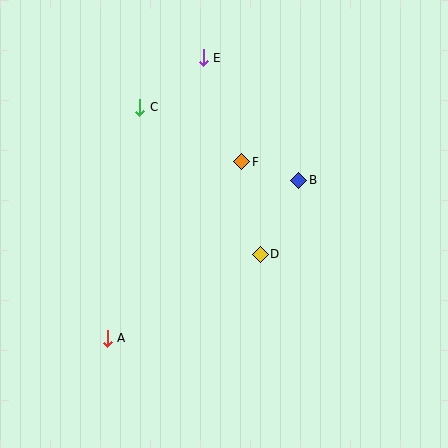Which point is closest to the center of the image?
Point D at (260, 254) is closest to the center.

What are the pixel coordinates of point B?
Point B is at (299, 180).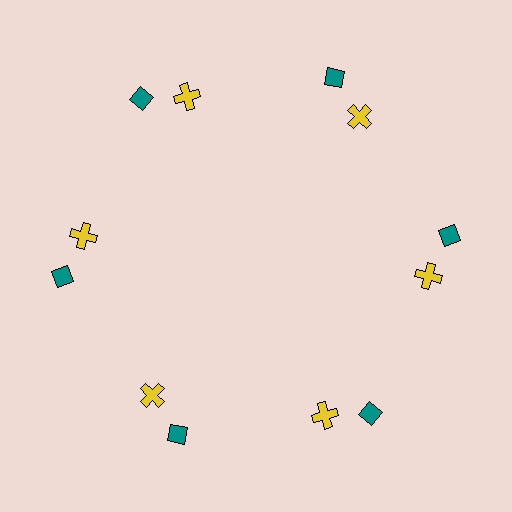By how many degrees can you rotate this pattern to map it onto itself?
The pattern maps onto itself every 60 degrees of rotation.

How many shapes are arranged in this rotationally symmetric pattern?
There are 12 shapes, arranged in 6 groups of 2.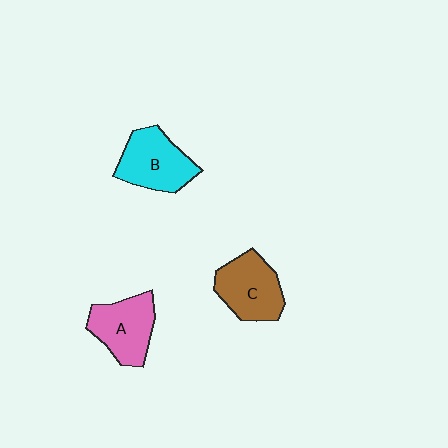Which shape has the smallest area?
Shape A (pink).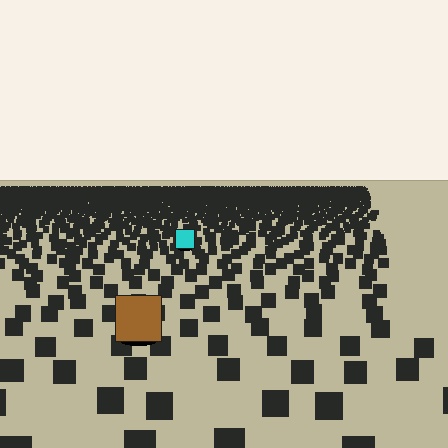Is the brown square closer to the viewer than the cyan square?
Yes. The brown square is closer — you can tell from the texture gradient: the ground texture is coarser near it.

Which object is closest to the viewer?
The brown square is closest. The texture marks near it are larger and more spread out.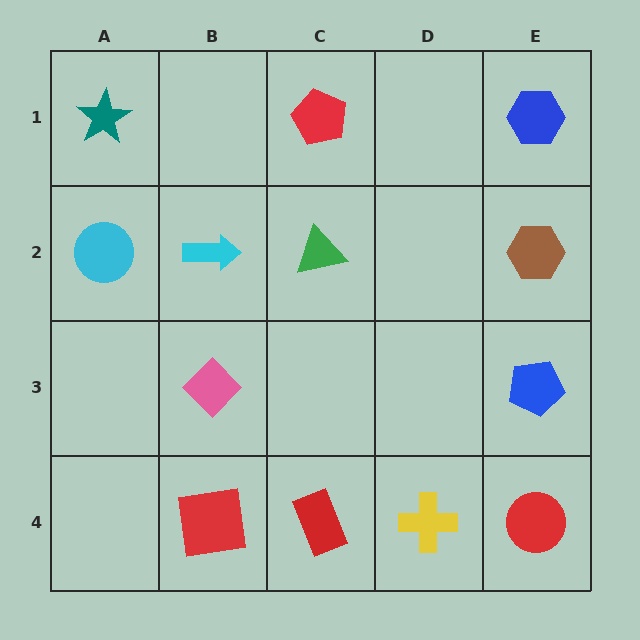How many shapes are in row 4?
4 shapes.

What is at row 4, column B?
A red square.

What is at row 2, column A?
A cyan circle.